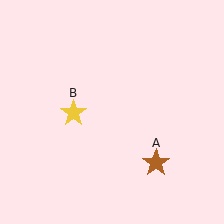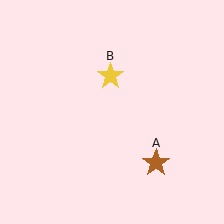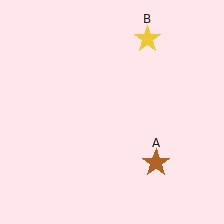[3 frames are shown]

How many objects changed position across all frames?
1 object changed position: yellow star (object B).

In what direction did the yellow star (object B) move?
The yellow star (object B) moved up and to the right.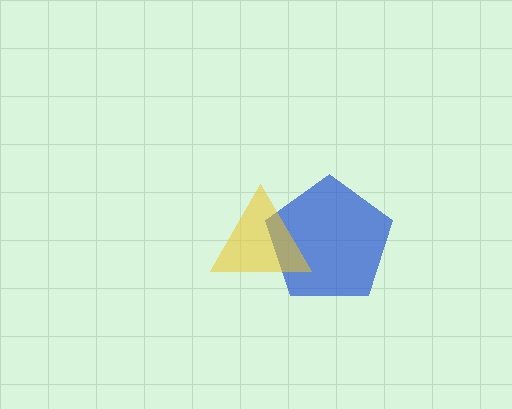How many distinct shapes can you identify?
There are 2 distinct shapes: a blue pentagon, a yellow triangle.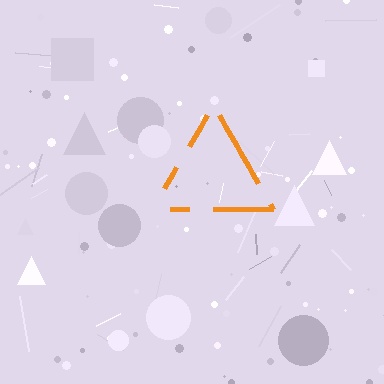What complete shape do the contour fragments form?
The contour fragments form a triangle.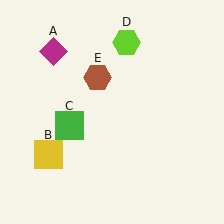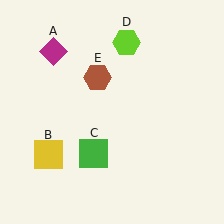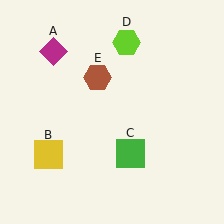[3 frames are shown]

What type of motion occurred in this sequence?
The green square (object C) rotated counterclockwise around the center of the scene.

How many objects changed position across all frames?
1 object changed position: green square (object C).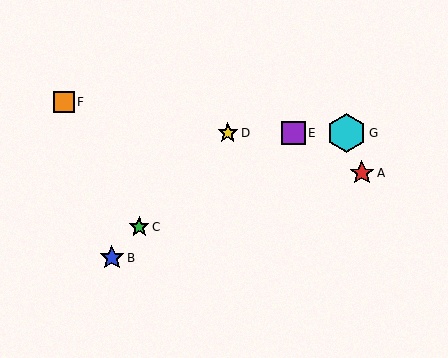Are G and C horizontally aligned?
No, G is at y≈133 and C is at y≈227.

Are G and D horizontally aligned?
Yes, both are at y≈133.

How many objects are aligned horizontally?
3 objects (D, E, G) are aligned horizontally.